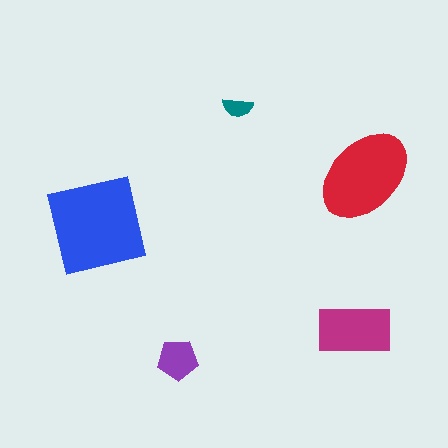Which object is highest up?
The teal semicircle is topmost.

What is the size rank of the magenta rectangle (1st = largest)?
3rd.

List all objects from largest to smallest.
The blue square, the red ellipse, the magenta rectangle, the purple pentagon, the teal semicircle.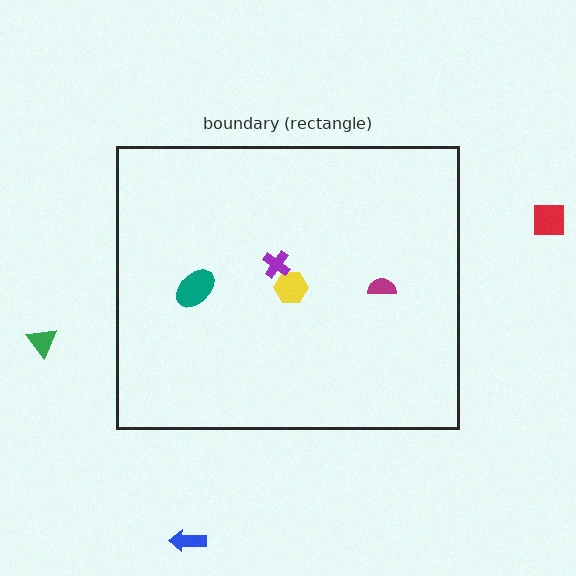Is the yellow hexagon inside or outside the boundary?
Inside.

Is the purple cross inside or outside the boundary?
Inside.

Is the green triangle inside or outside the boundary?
Outside.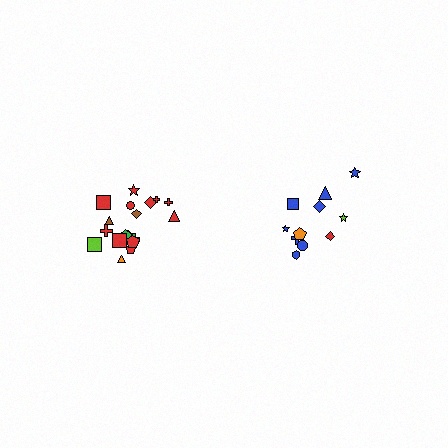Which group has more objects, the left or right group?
The left group.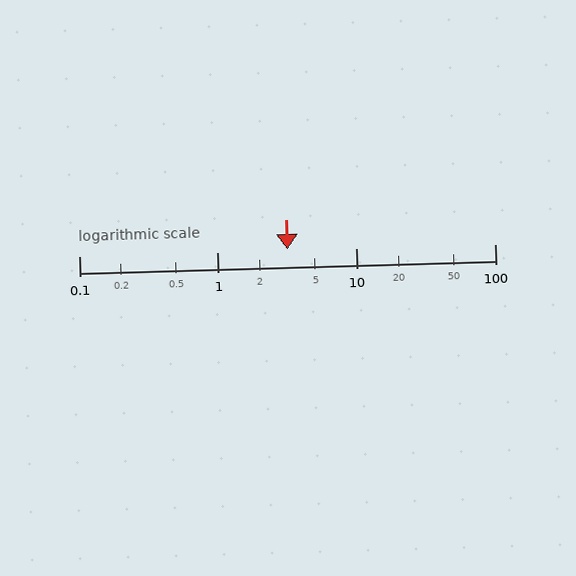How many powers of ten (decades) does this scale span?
The scale spans 3 decades, from 0.1 to 100.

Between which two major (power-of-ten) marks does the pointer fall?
The pointer is between 1 and 10.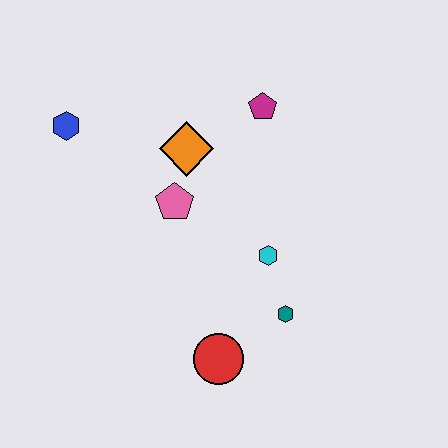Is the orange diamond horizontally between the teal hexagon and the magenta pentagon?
No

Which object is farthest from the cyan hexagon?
The blue hexagon is farthest from the cyan hexagon.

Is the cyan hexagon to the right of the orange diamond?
Yes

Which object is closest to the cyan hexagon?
The teal hexagon is closest to the cyan hexagon.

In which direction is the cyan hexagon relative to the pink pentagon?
The cyan hexagon is to the right of the pink pentagon.